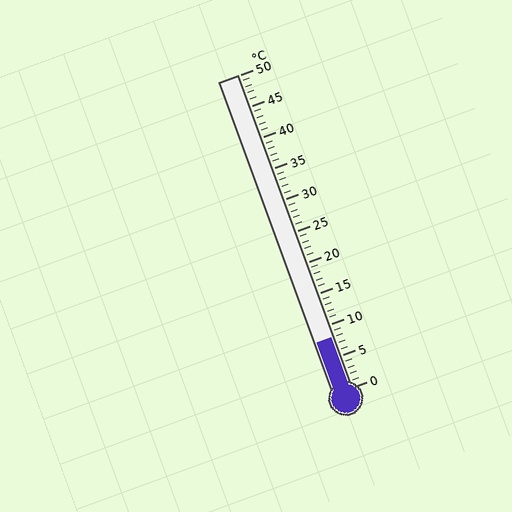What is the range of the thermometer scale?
The thermometer scale ranges from 0°C to 50°C.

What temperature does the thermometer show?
The thermometer shows approximately 8°C.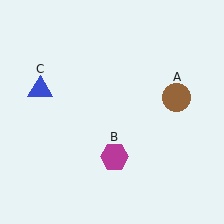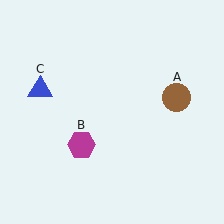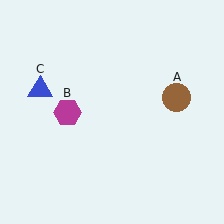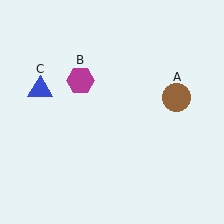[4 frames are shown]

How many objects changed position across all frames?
1 object changed position: magenta hexagon (object B).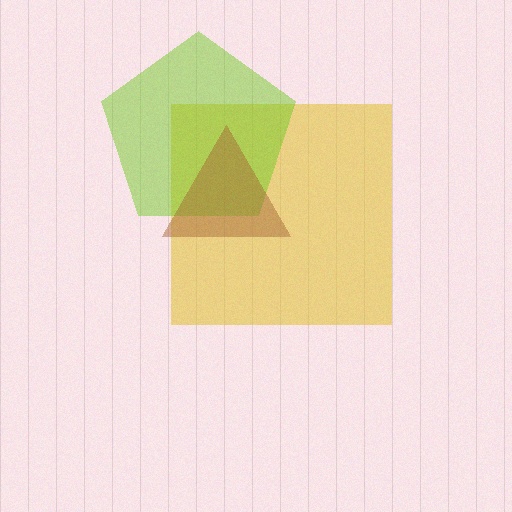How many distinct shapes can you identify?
There are 3 distinct shapes: a yellow square, a lime pentagon, a brown triangle.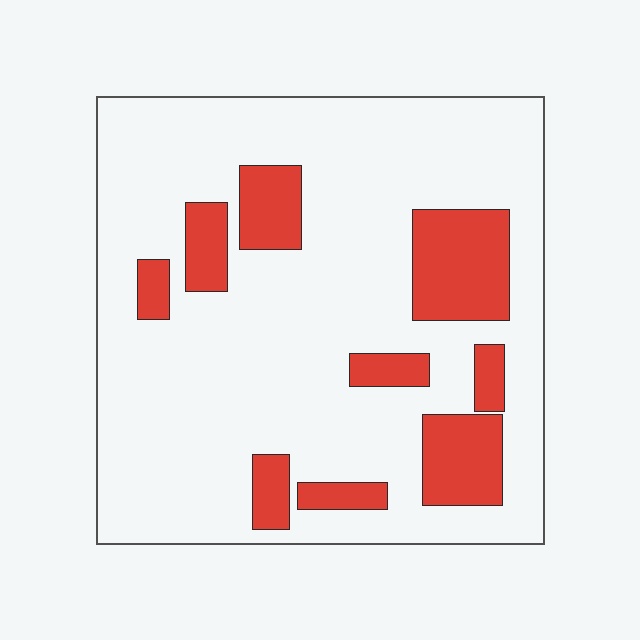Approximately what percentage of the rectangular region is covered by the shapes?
Approximately 20%.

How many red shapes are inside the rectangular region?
9.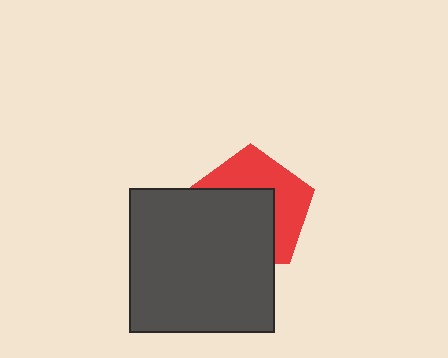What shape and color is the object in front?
The object in front is a dark gray square.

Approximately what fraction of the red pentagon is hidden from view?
Roughly 55% of the red pentagon is hidden behind the dark gray square.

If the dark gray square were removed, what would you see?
You would see the complete red pentagon.